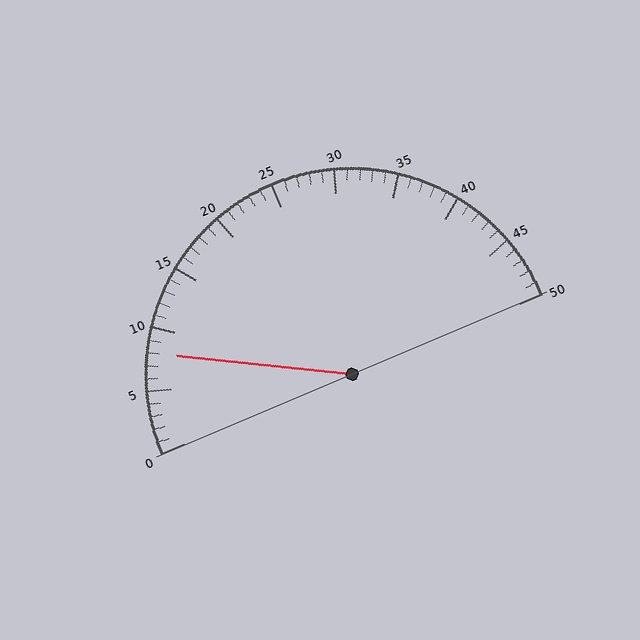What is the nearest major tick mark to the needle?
The nearest major tick mark is 10.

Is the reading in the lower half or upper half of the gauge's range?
The reading is in the lower half of the range (0 to 50).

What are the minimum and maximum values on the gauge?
The gauge ranges from 0 to 50.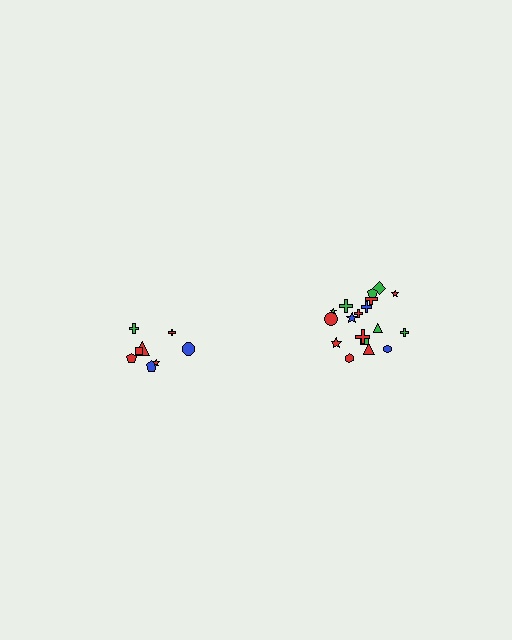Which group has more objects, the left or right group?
The right group.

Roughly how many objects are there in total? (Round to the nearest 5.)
Roughly 25 objects in total.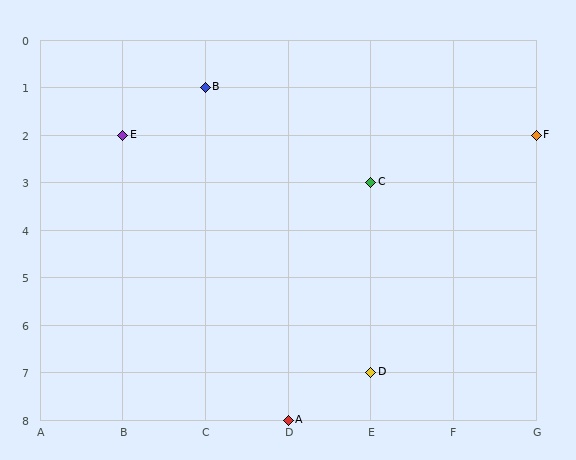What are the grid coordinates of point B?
Point B is at grid coordinates (C, 1).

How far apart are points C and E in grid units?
Points C and E are 3 columns and 1 row apart (about 3.2 grid units diagonally).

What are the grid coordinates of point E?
Point E is at grid coordinates (B, 2).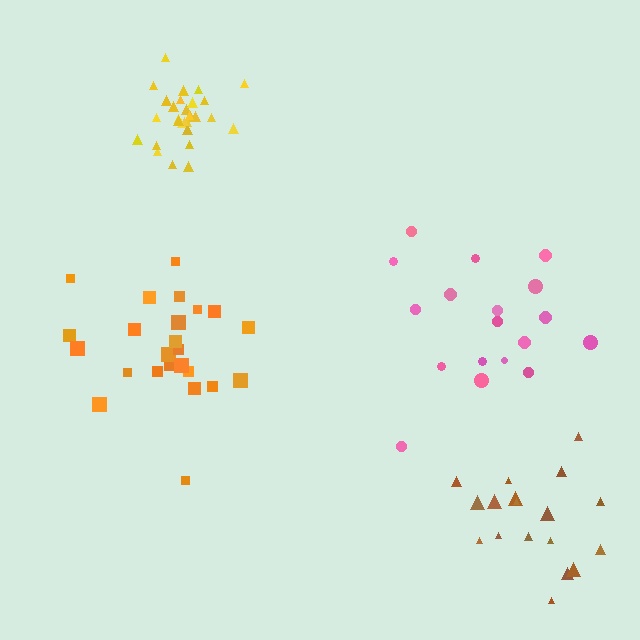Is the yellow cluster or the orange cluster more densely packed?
Yellow.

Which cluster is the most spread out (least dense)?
Pink.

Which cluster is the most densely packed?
Yellow.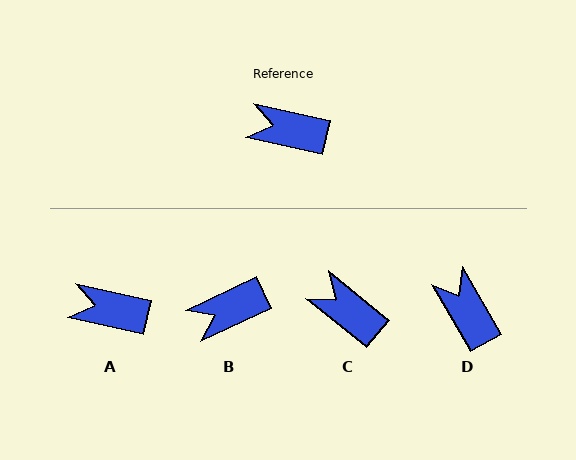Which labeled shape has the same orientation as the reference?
A.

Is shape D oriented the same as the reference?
No, it is off by about 47 degrees.